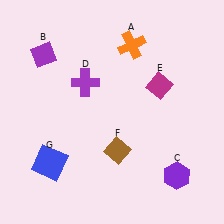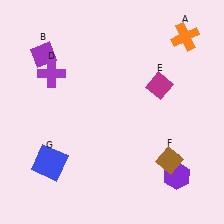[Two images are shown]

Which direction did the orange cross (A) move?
The orange cross (A) moved right.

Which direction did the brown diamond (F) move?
The brown diamond (F) moved right.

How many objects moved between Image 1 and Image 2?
3 objects moved between the two images.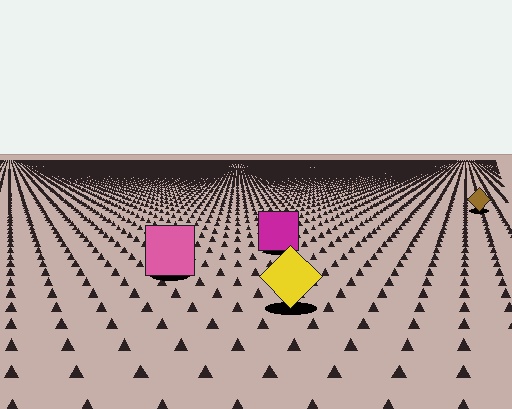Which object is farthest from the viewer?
The brown diamond is farthest from the viewer. It appears smaller and the ground texture around it is denser.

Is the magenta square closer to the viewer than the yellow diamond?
No. The yellow diamond is closer — you can tell from the texture gradient: the ground texture is coarser near it.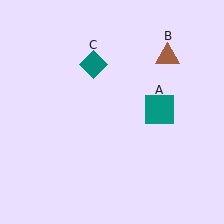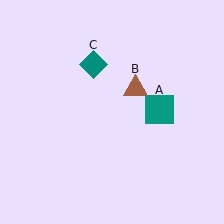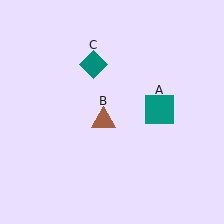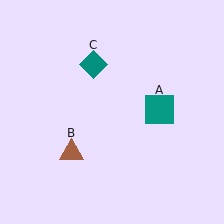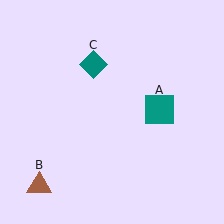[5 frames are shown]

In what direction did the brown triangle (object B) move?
The brown triangle (object B) moved down and to the left.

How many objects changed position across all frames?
1 object changed position: brown triangle (object B).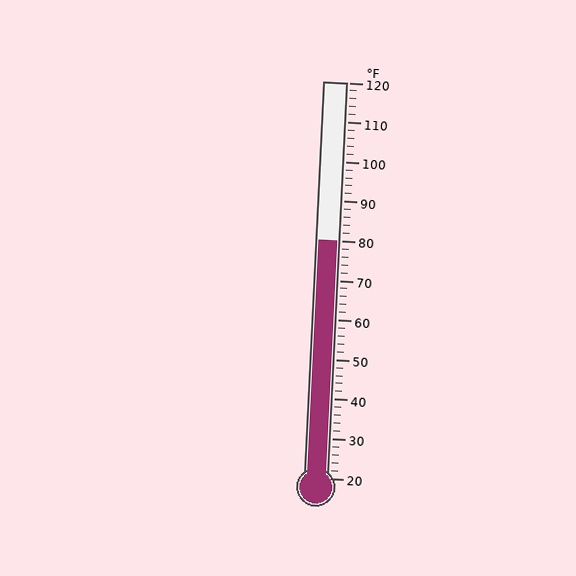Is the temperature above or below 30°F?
The temperature is above 30°F.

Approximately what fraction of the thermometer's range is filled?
The thermometer is filled to approximately 60% of its range.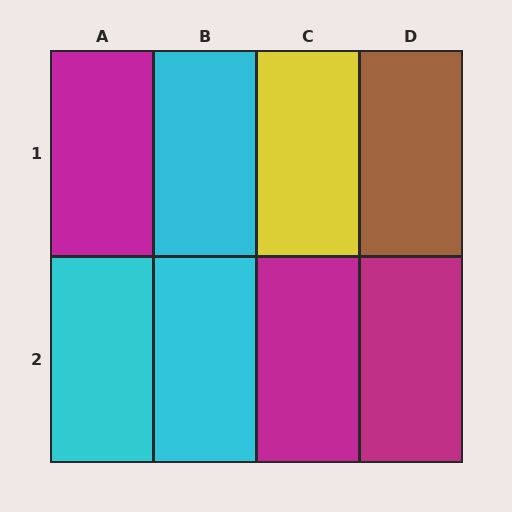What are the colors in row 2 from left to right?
Cyan, cyan, magenta, magenta.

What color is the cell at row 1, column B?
Cyan.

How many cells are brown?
1 cell is brown.